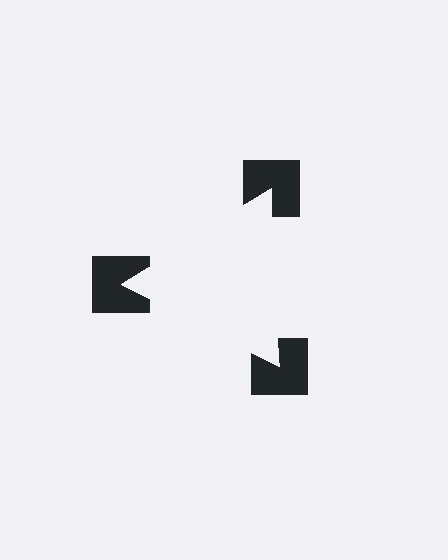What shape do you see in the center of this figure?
An illusory triangle — its edges are inferred from the aligned wedge cuts in the notched squares, not physically drawn.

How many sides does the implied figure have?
3 sides.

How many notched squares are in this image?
There are 3 — one at each vertex of the illusory triangle.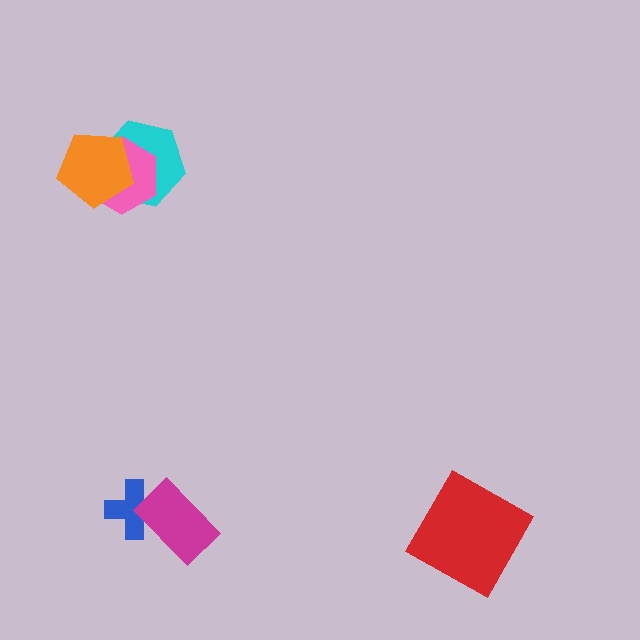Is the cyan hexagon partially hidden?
Yes, it is partially covered by another shape.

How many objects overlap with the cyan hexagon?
2 objects overlap with the cyan hexagon.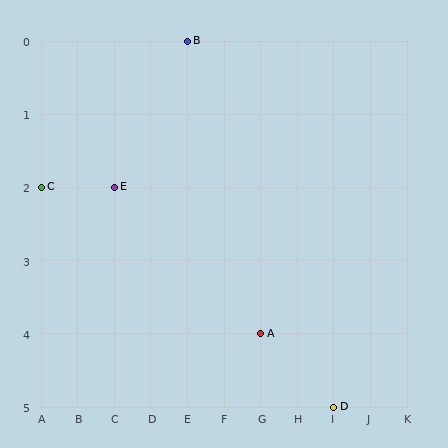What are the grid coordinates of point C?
Point C is at grid coordinates (A, 2).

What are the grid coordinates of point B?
Point B is at grid coordinates (E, 0).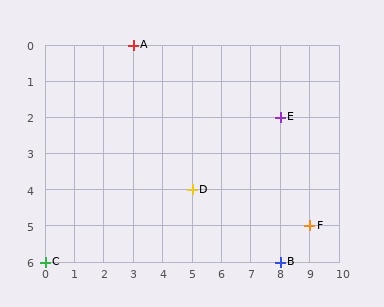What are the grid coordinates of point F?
Point F is at grid coordinates (9, 5).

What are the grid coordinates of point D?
Point D is at grid coordinates (5, 4).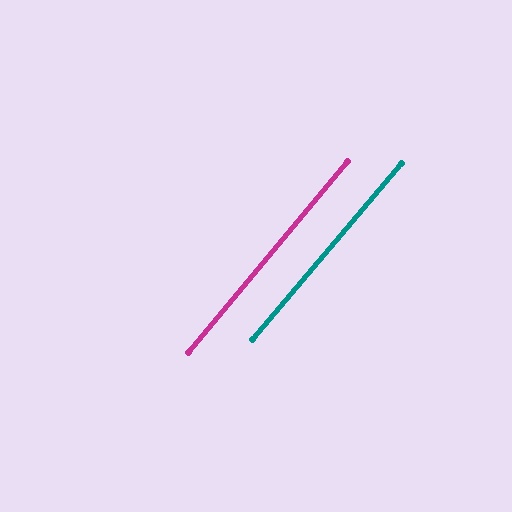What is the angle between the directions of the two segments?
Approximately 1 degree.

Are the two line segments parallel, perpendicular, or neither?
Parallel — their directions differ by only 0.7°.